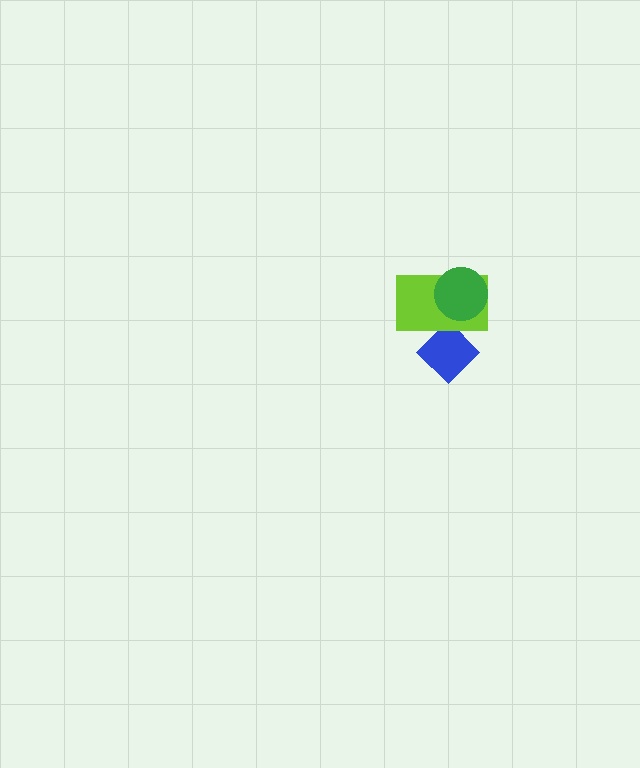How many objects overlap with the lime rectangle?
2 objects overlap with the lime rectangle.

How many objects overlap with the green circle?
1 object overlaps with the green circle.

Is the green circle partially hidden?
No, no other shape covers it.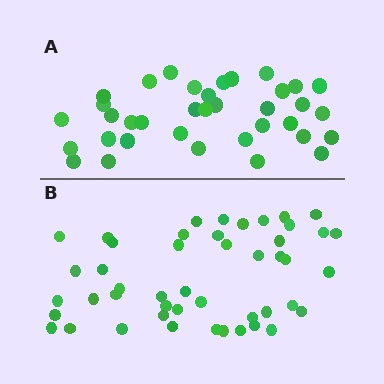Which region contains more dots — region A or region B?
Region B (the bottom region) has more dots.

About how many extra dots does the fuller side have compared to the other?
Region B has roughly 12 or so more dots than region A.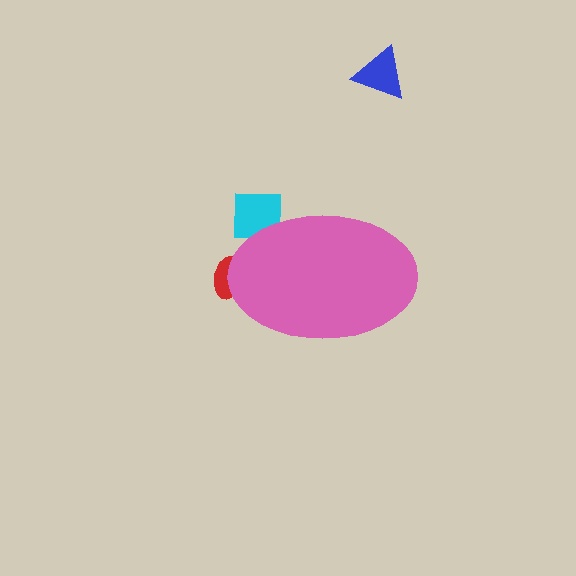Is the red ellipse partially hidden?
Yes, the red ellipse is partially hidden behind the pink ellipse.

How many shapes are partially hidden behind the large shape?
2 shapes are partially hidden.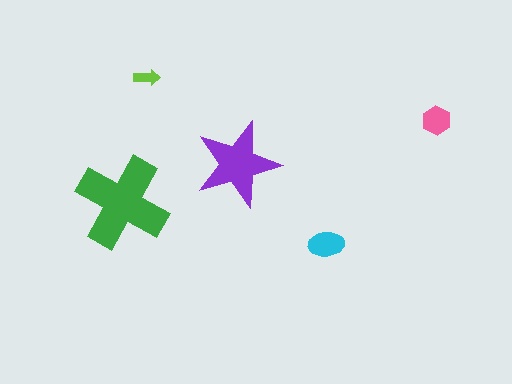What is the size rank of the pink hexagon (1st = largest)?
4th.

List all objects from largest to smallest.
The green cross, the purple star, the cyan ellipse, the pink hexagon, the lime arrow.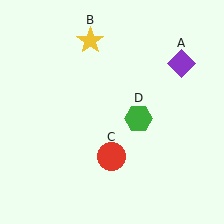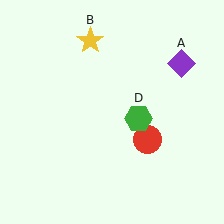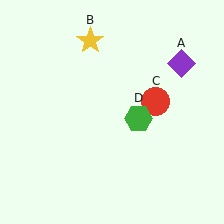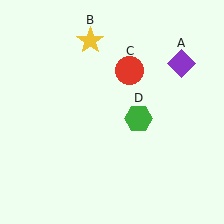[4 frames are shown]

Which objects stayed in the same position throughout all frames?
Purple diamond (object A) and yellow star (object B) and green hexagon (object D) remained stationary.